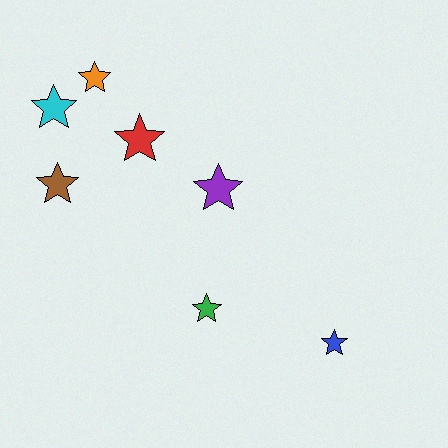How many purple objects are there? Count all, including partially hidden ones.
There is 1 purple object.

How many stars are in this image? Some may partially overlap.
There are 7 stars.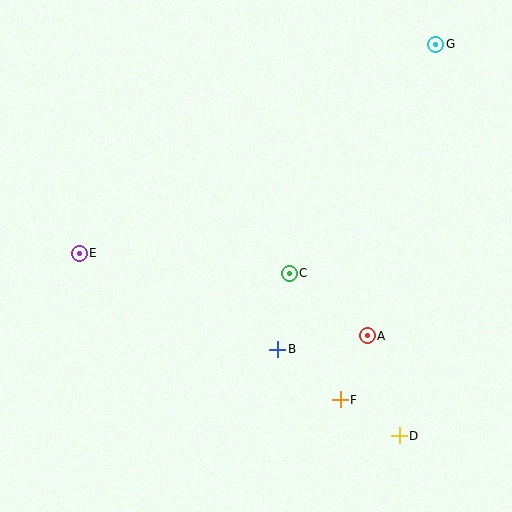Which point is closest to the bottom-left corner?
Point E is closest to the bottom-left corner.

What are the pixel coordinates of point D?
Point D is at (399, 436).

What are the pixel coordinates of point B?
Point B is at (278, 349).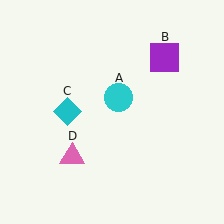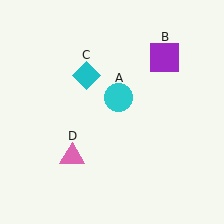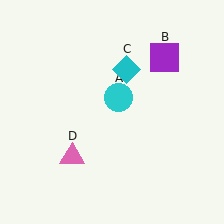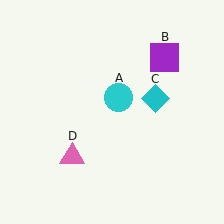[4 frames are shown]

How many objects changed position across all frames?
1 object changed position: cyan diamond (object C).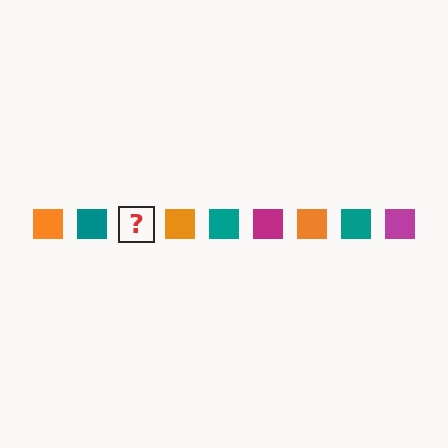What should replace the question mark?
The question mark should be replaced with a magenta square.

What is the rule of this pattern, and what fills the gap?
The rule is that the pattern cycles through orange, teal, magenta squares. The gap should be filled with a magenta square.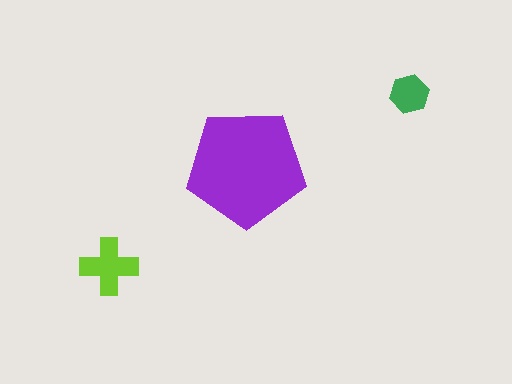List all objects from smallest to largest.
The green hexagon, the lime cross, the purple pentagon.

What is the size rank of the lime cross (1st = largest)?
2nd.